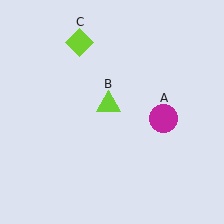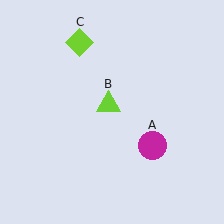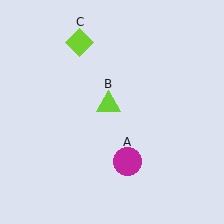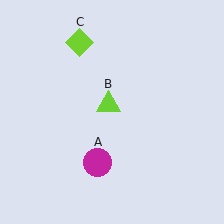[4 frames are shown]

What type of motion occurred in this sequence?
The magenta circle (object A) rotated clockwise around the center of the scene.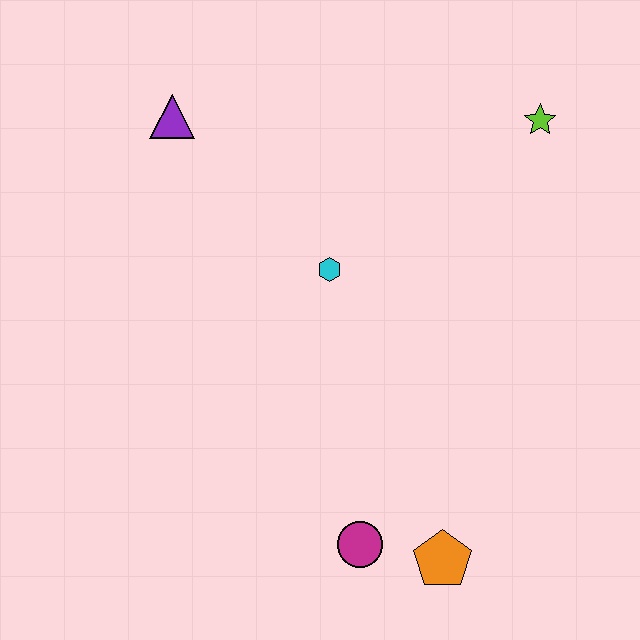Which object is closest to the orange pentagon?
The magenta circle is closest to the orange pentagon.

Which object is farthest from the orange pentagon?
The purple triangle is farthest from the orange pentagon.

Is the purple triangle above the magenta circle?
Yes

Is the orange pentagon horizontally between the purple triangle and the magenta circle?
No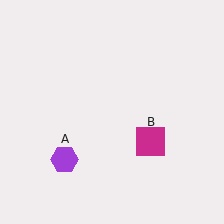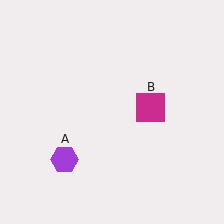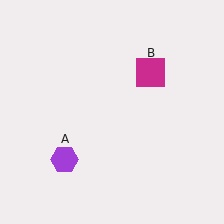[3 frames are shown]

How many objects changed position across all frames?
1 object changed position: magenta square (object B).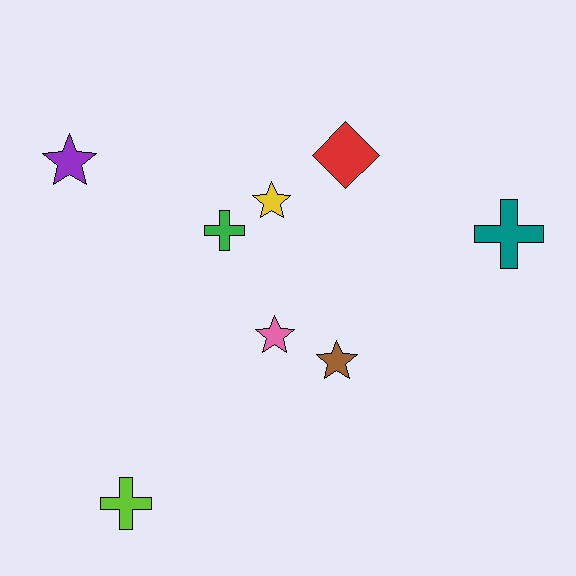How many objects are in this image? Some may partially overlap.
There are 8 objects.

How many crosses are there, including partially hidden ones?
There are 3 crosses.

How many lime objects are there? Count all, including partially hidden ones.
There is 1 lime object.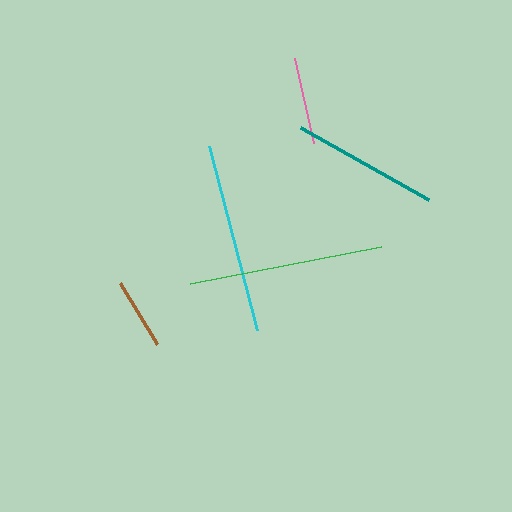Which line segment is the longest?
The green line is the longest at approximately 194 pixels.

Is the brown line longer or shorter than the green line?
The green line is longer than the brown line.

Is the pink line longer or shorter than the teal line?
The teal line is longer than the pink line.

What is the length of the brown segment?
The brown segment is approximately 72 pixels long.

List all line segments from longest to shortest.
From longest to shortest: green, cyan, teal, pink, brown.